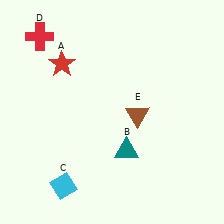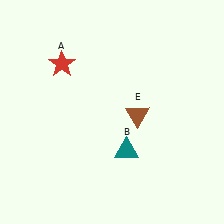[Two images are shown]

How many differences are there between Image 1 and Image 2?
There are 2 differences between the two images.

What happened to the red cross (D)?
The red cross (D) was removed in Image 2. It was in the top-left area of Image 1.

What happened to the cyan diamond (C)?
The cyan diamond (C) was removed in Image 2. It was in the bottom-left area of Image 1.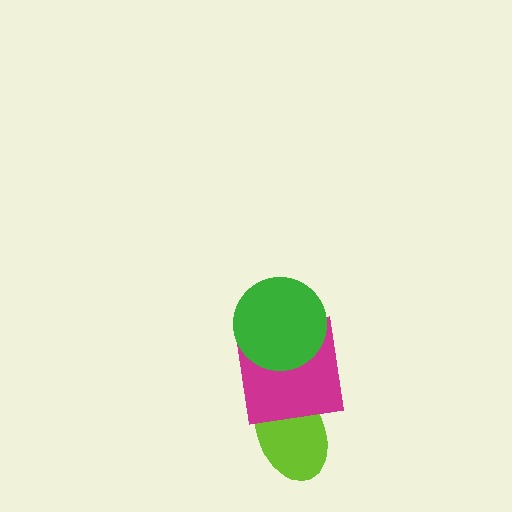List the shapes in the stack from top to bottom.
From top to bottom: the green circle, the magenta square, the lime ellipse.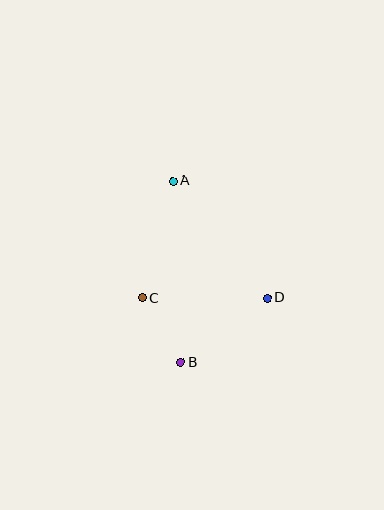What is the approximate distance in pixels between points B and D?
The distance between B and D is approximately 108 pixels.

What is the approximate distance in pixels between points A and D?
The distance between A and D is approximately 150 pixels.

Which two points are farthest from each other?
Points A and B are farthest from each other.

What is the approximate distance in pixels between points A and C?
The distance between A and C is approximately 121 pixels.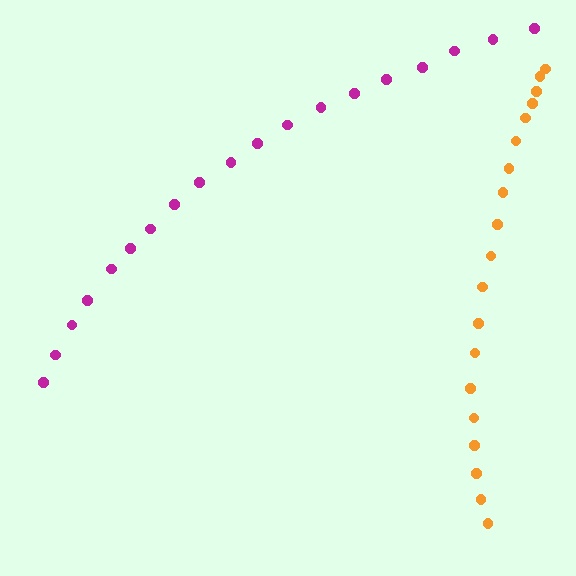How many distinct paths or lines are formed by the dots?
There are 2 distinct paths.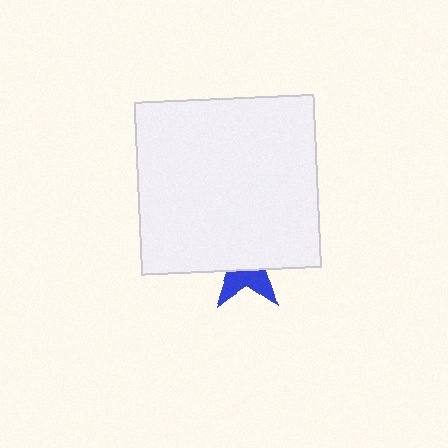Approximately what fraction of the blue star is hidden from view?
Roughly 63% of the blue star is hidden behind the white rectangle.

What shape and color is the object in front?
The object in front is a white rectangle.